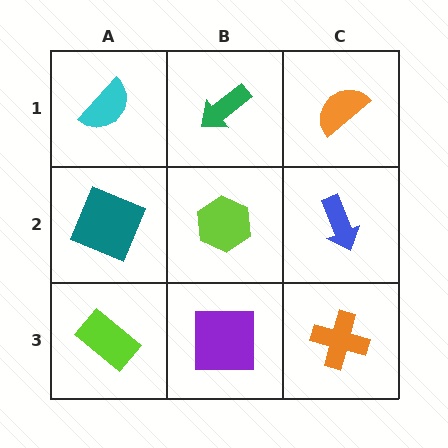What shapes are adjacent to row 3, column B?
A lime hexagon (row 2, column B), a lime rectangle (row 3, column A), an orange cross (row 3, column C).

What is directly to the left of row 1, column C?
A green arrow.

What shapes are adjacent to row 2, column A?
A cyan semicircle (row 1, column A), a lime rectangle (row 3, column A), a lime hexagon (row 2, column B).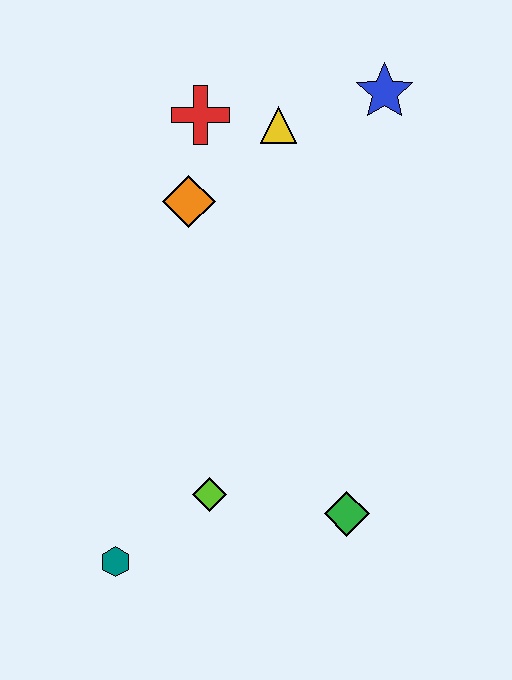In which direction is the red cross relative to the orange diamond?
The red cross is above the orange diamond.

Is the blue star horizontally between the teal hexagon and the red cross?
No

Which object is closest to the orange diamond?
The red cross is closest to the orange diamond.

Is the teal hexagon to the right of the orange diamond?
No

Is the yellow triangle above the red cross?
No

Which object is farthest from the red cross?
The teal hexagon is farthest from the red cross.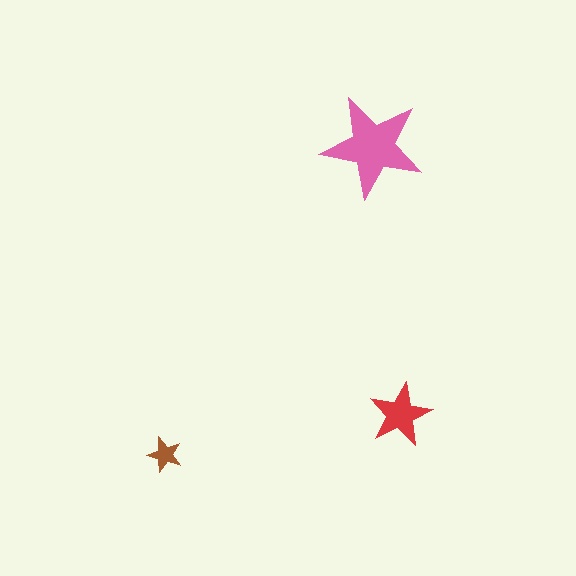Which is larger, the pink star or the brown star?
The pink one.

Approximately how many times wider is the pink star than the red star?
About 1.5 times wider.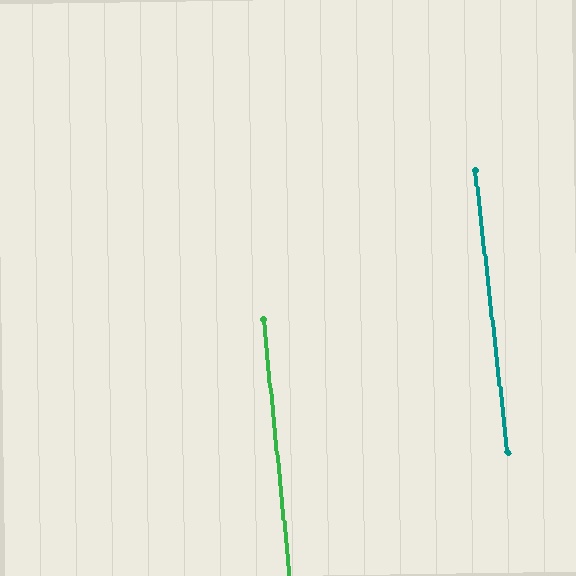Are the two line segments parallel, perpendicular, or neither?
Parallel — their directions differ by only 0.8°.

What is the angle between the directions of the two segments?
Approximately 1 degree.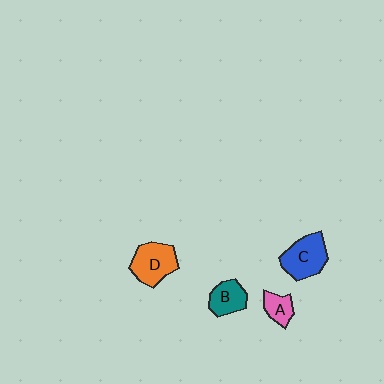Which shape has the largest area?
Shape C (blue).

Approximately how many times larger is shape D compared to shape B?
Approximately 1.5 times.